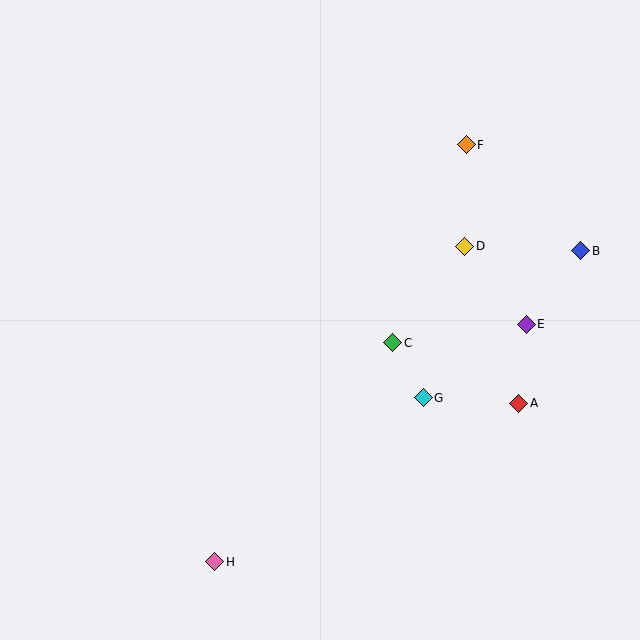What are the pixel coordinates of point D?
Point D is at (465, 246).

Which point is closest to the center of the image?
Point C at (393, 343) is closest to the center.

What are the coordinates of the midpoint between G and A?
The midpoint between G and A is at (471, 400).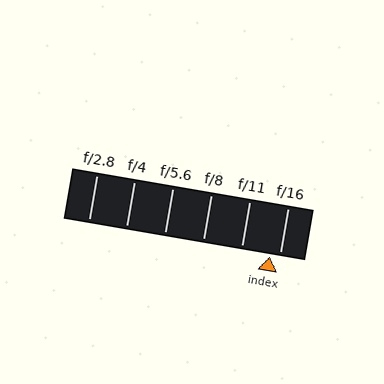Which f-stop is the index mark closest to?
The index mark is closest to f/16.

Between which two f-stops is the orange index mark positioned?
The index mark is between f/11 and f/16.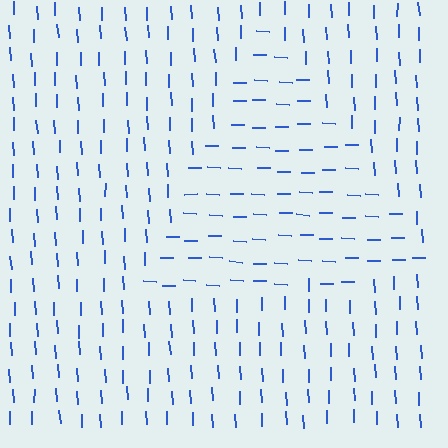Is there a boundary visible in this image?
Yes, there is a texture boundary formed by a change in line orientation.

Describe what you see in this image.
The image is filled with small blue line segments. A triangle region in the image has lines oriented differently from the surrounding lines, creating a visible texture boundary.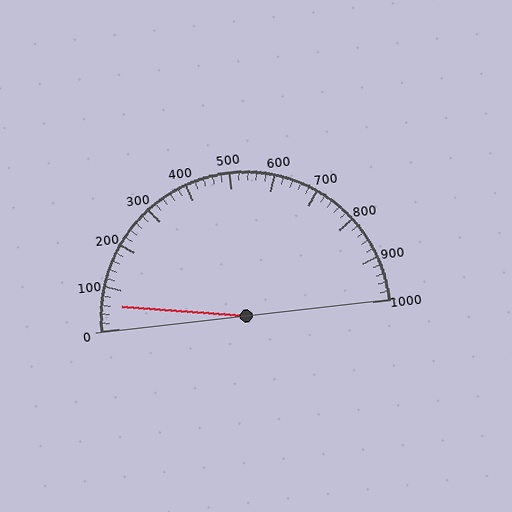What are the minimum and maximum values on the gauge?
The gauge ranges from 0 to 1000.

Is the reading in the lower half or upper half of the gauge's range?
The reading is in the lower half of the range (0 to 1000).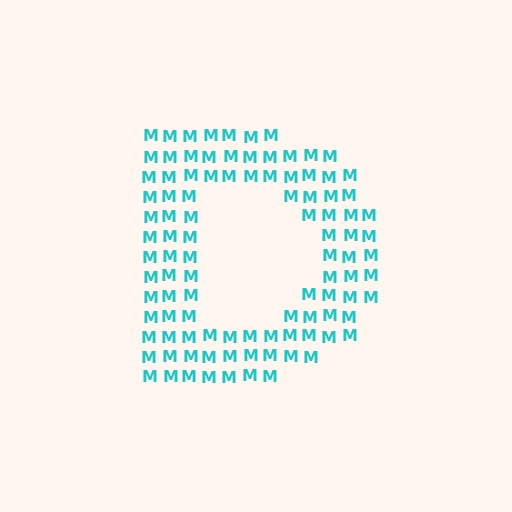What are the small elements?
The small elements are letter M's.